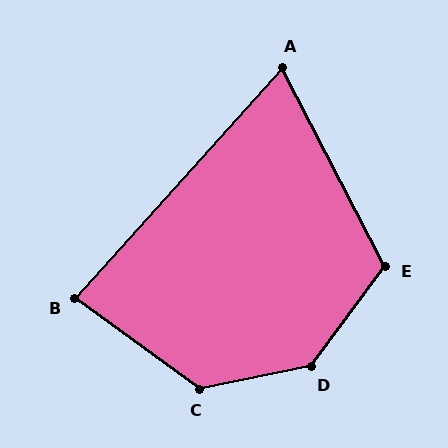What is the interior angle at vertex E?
Approximately 116 degrees (obtuse).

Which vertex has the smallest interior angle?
A, at approximately 69 degrees.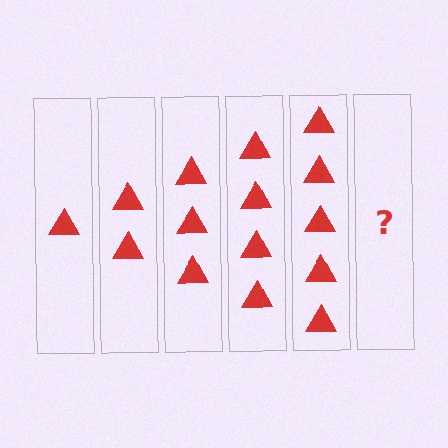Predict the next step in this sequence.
The next step is 6 triangles.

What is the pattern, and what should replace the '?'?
The pattern is that each step adds one more triangle. The '?' should be 6 triangles.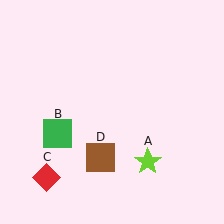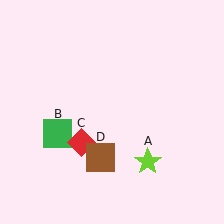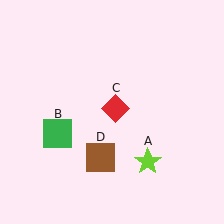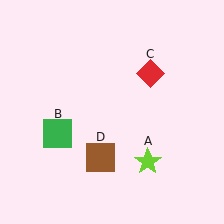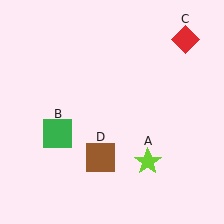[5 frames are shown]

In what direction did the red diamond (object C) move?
The red diamond (object C) moved up and to the right.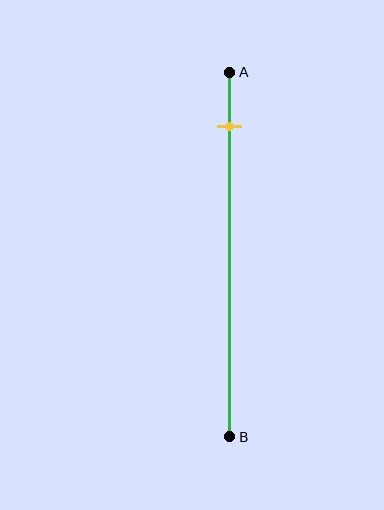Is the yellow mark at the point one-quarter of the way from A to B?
No, the mark is at about 15% from A, not at the 25% one-quarter point.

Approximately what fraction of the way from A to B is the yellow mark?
The yellow mark is approximately 15% of the way from A to B.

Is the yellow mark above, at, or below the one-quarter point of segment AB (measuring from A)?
The yellow mark is above the one-quarter point of segment AB.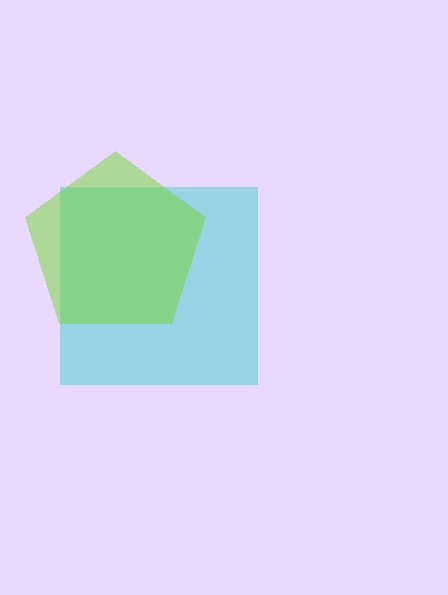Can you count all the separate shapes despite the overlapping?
Yes, there are 2 separate shapes.